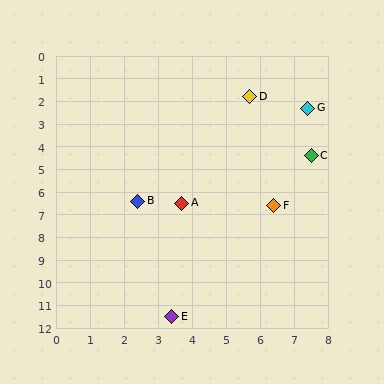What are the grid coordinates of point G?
Point G is at approximately (7.4, 2.3).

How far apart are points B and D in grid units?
Points B and D are about 5.7 grid units apart.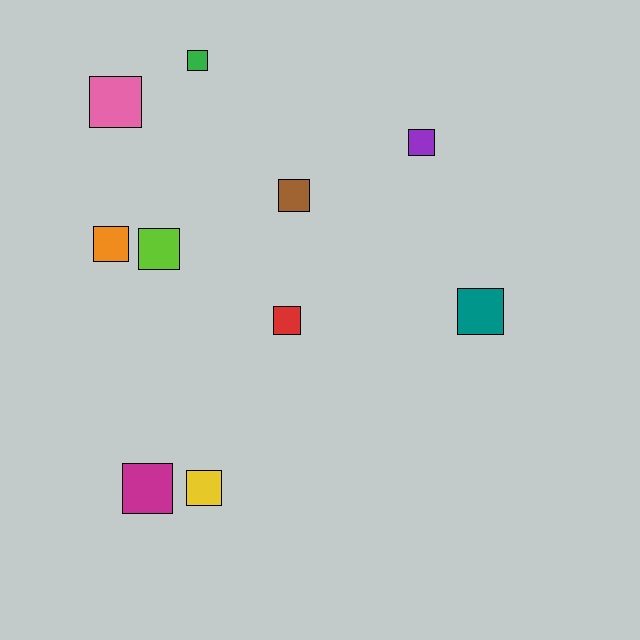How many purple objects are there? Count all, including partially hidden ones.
There is 1 purple object.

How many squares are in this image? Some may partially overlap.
There are 10 squares.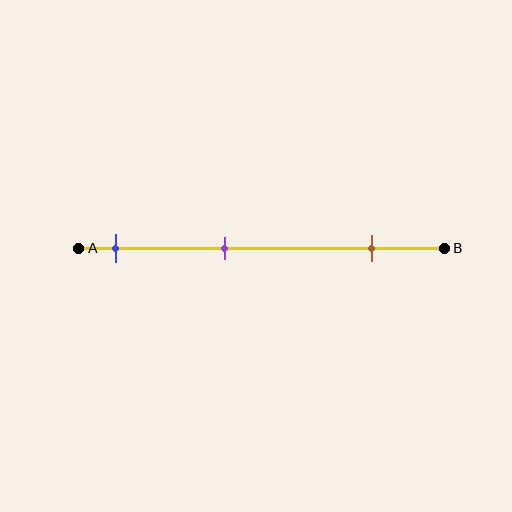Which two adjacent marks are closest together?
The blue and purple marks are the closest adjacent pair.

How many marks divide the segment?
There are 3 marks dividing the segment.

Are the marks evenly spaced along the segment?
Yes, the marks are approximately evenly spaced.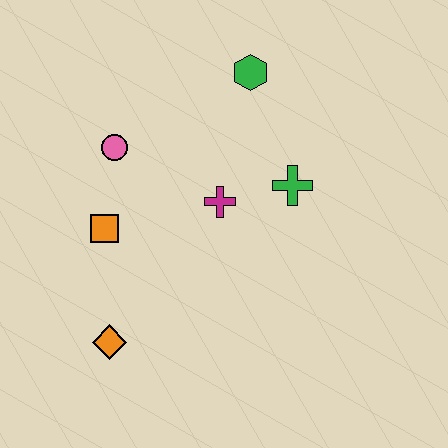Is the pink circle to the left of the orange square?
No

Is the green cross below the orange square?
No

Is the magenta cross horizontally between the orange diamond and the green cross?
Yes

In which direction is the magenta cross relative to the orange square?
The magenta cross is to the right of the orange square.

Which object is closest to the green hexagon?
The green cross is closest to the green hexagon.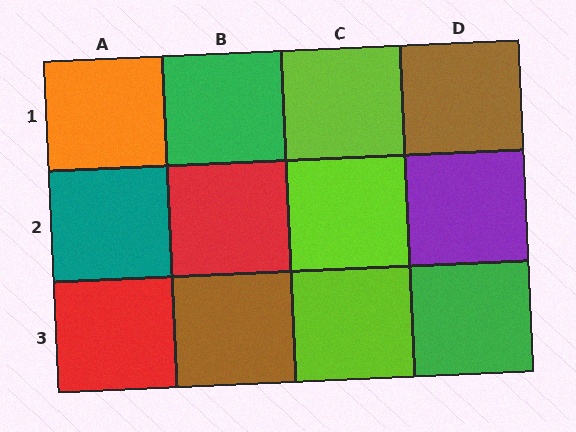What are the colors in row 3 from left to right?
Red, brown, lime, green.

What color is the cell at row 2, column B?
Red.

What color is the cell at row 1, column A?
Orange.